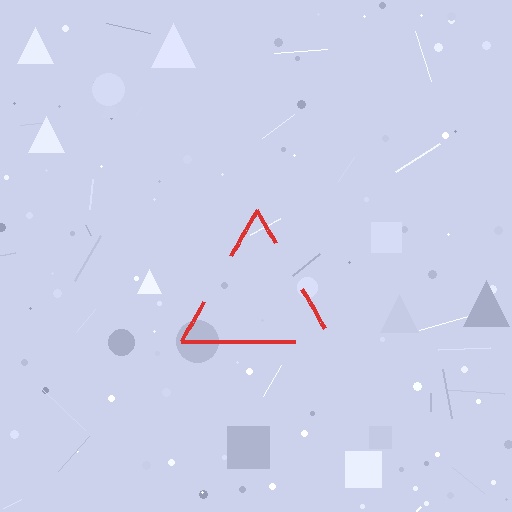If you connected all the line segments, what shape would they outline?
They would outline a triangle.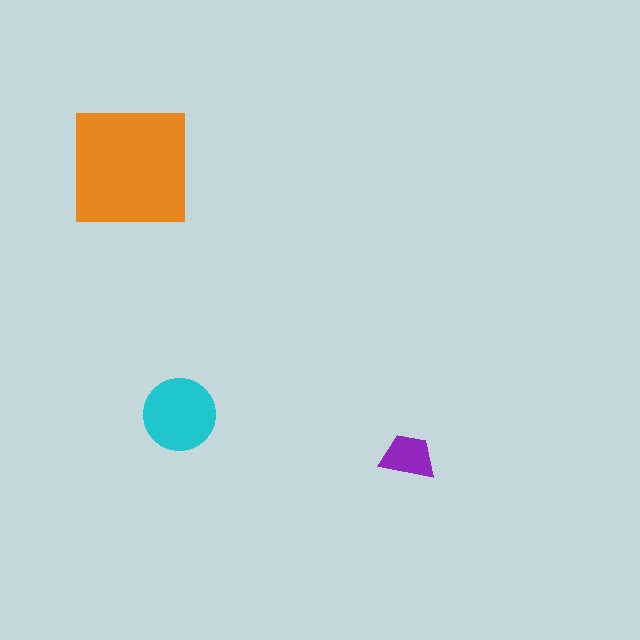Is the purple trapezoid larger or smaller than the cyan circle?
Smaller.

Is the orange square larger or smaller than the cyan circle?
Larger.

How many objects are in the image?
There are 3 objects in the image.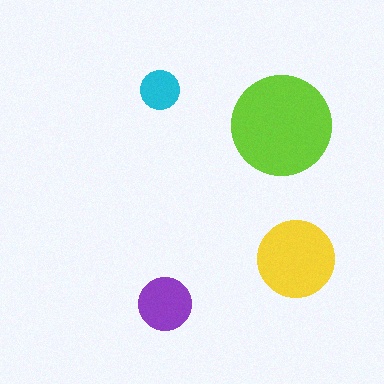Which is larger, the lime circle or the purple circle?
The lime one.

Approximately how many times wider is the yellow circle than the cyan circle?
About 2 times wider.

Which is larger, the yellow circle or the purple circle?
The yellow one.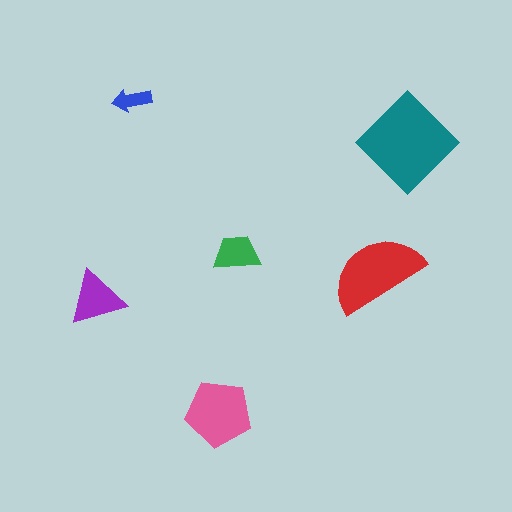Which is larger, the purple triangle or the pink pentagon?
The pink pentagon.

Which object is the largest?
The teal diamond.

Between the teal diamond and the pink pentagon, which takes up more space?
The teal diamond.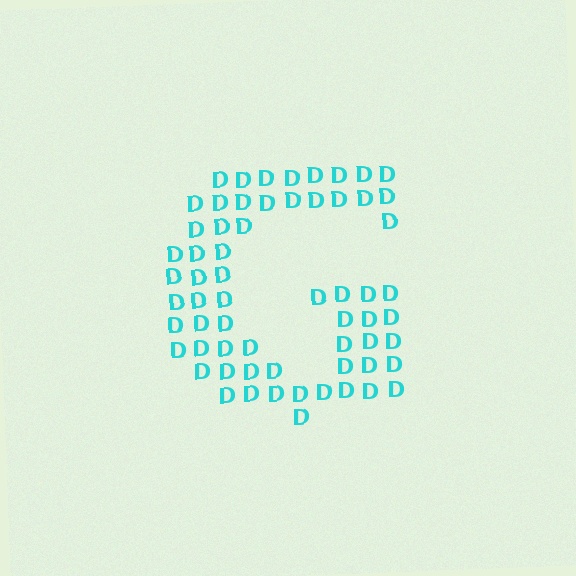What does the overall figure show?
The overall figure shows the letter G.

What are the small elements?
The small elements are letter D's.